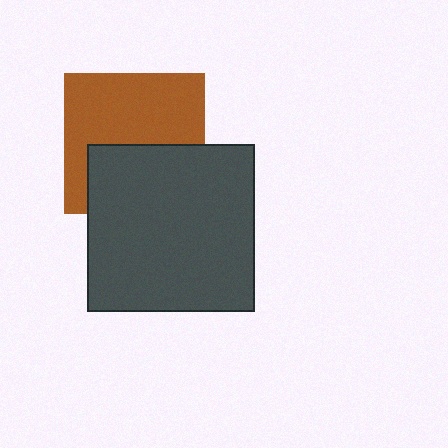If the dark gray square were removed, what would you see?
You would see the complete brown square.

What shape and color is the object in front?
The object in front is a dark gray square.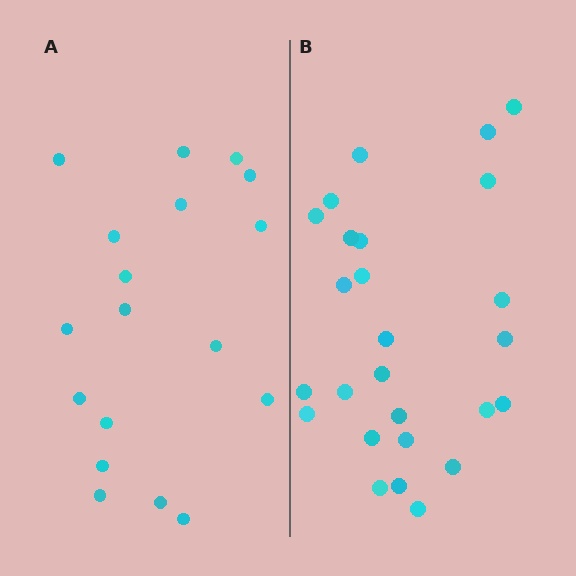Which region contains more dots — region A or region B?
Region B (the right region) has more dots.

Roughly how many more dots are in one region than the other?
Region B has roughly 8 or so more dots than region A.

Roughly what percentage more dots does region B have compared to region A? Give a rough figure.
About 45% more.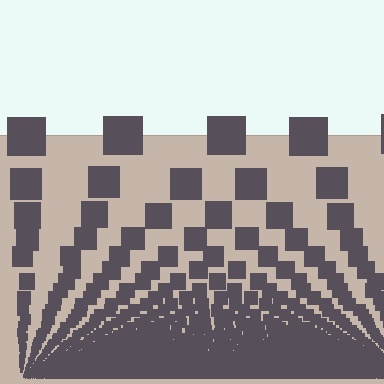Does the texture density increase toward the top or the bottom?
Density increases toward the bottom.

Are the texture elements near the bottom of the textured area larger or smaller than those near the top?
Smaller. The gradient is inverted — elements near the bottom are smaller and denser.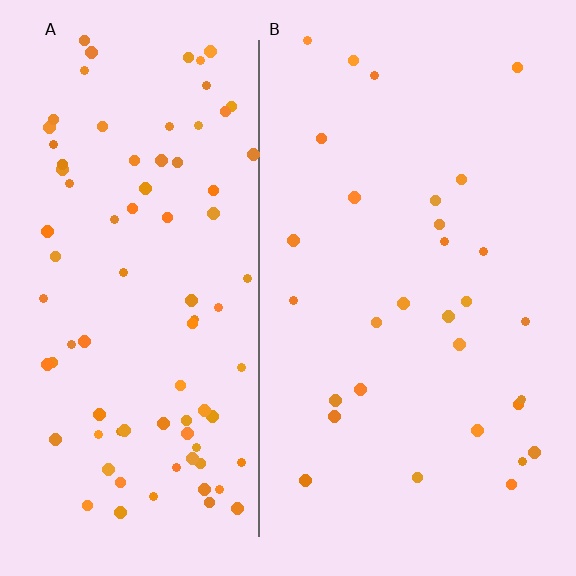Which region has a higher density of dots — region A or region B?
A (the left).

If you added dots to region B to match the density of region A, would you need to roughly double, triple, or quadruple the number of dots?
Approximately triple.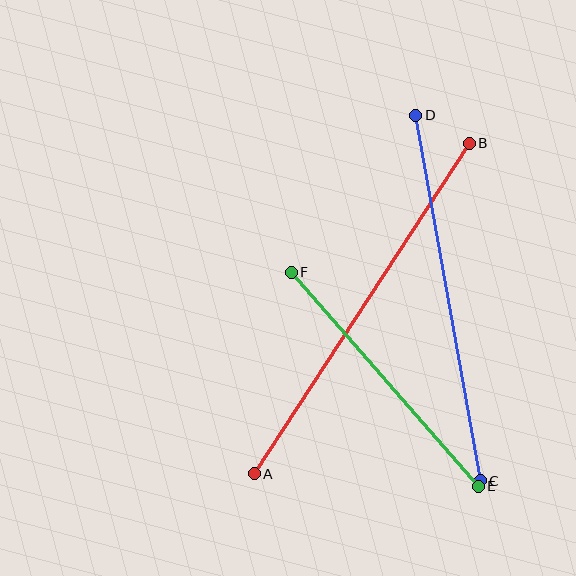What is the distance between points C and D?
The distance is approximately 371 pixels.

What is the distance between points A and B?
The distance is approximately 395 pixels.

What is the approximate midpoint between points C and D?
The midpoint is at approximately (448, 298) pixels.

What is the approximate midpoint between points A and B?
The midpoint is at approximately (362, 309) pixels.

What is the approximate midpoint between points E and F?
The midpoint is at approximately (385, 379) pixels.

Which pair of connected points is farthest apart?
Points A and B are farthest apart.